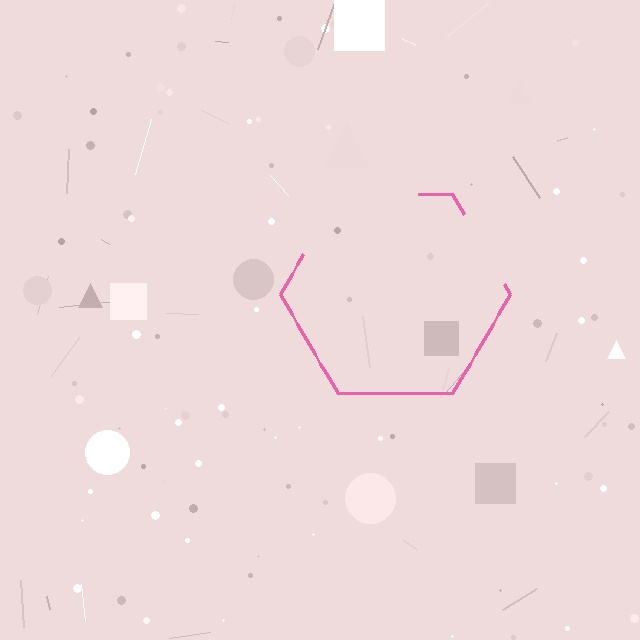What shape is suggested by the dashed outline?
The dashed outline suggests a hexagon.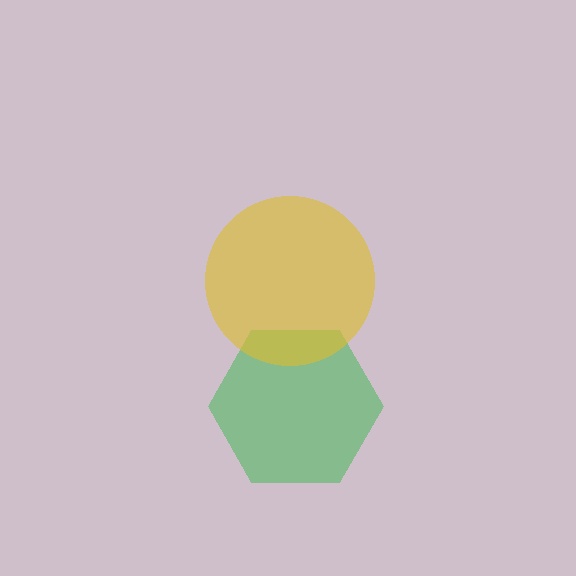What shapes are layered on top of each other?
The layered shapes are: a green hexagon, a yellow circle.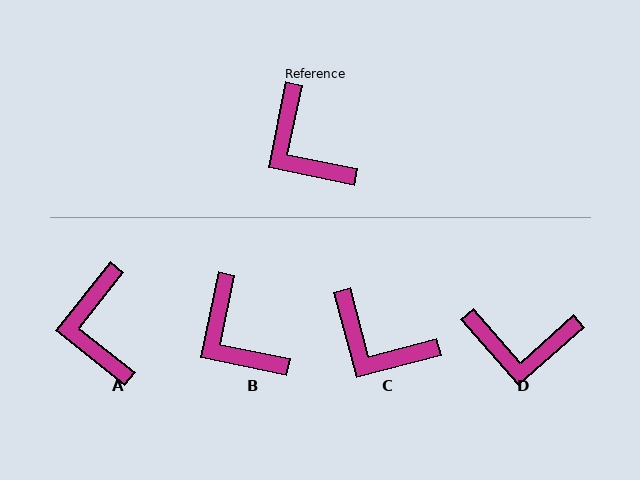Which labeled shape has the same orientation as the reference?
B.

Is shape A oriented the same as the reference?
No, it is off by about 27 degrees.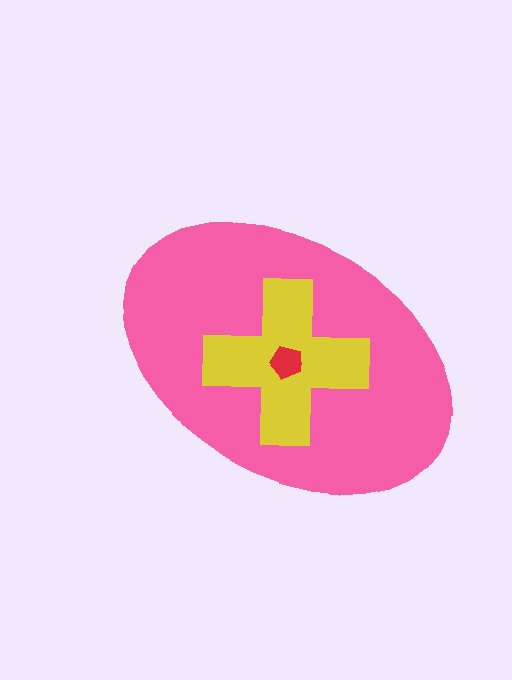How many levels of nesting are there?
3.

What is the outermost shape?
The pink ellipse.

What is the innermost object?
The red pentagon.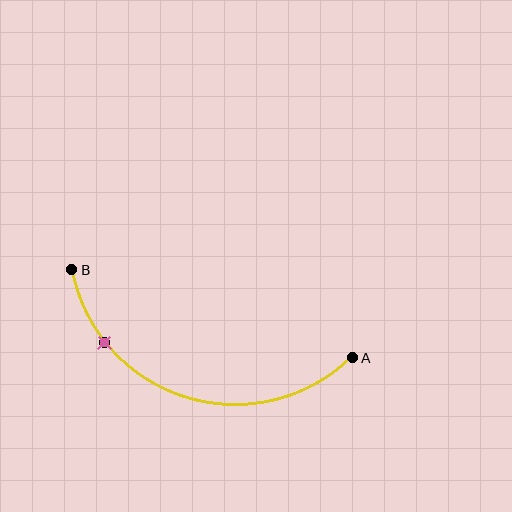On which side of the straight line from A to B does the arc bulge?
The arc bulges below the straight line connecting A and B.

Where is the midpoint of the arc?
The arc midpoint is the point on the curve farthest from the straight line joining A and B. It sits below that line.